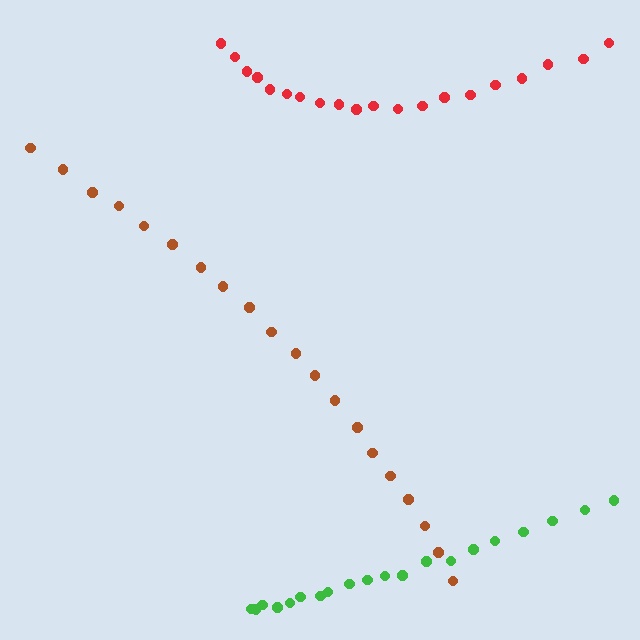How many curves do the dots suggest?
There are 3 distinct paths.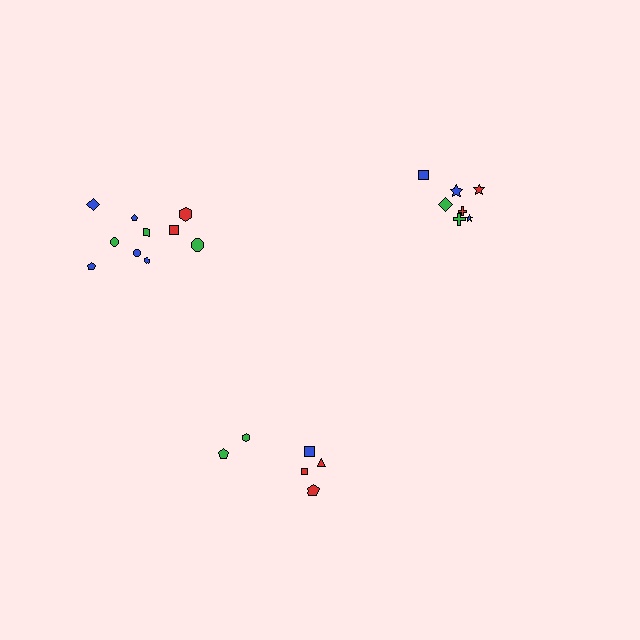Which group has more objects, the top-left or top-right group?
The top-left group.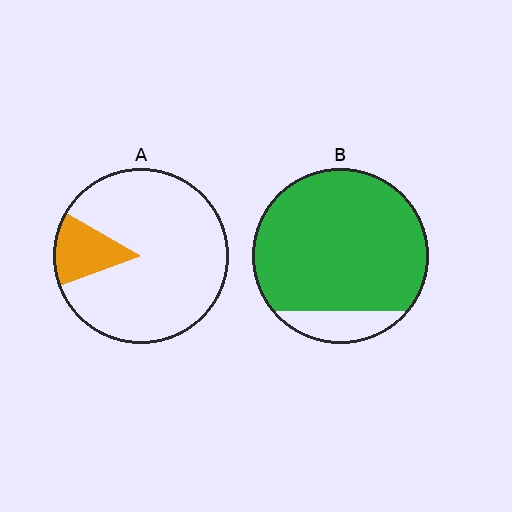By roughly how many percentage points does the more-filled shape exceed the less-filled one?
By roughly 75 percentage points (B over A).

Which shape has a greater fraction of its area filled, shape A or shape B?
Shape B.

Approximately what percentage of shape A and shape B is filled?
A is approximately 15% and B is approximately 85%.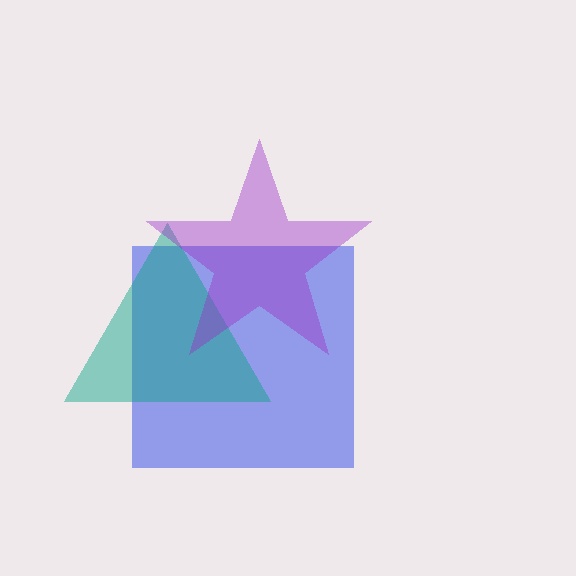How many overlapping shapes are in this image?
There are 3 overlapping shapes in the image.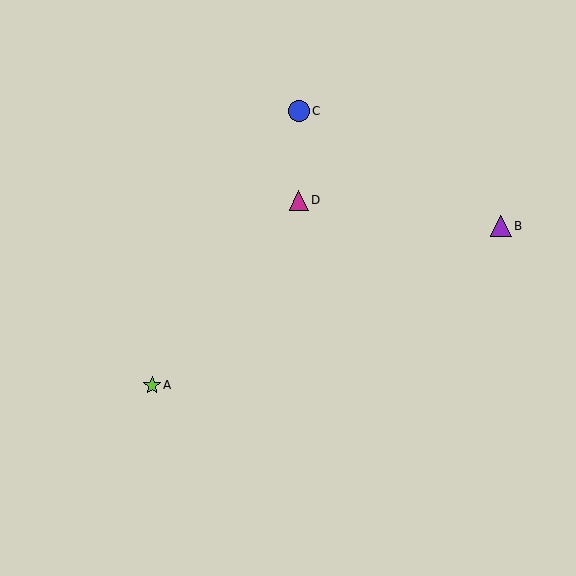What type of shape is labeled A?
Shape A is a lime star.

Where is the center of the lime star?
The center of the lime star is at (152, 385).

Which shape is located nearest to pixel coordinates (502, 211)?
The purple triangle (labeled B) at (501, 226) is nearest to that location.